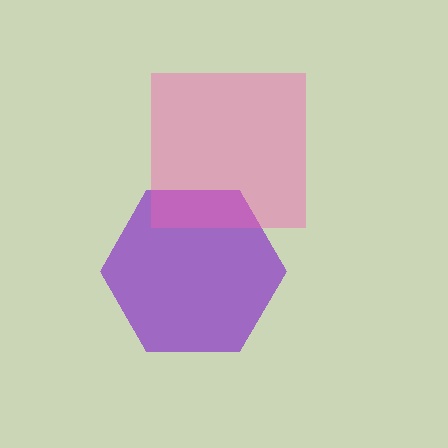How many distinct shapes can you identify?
There are 2 distinct shapes: a purple hexagon, a pink square.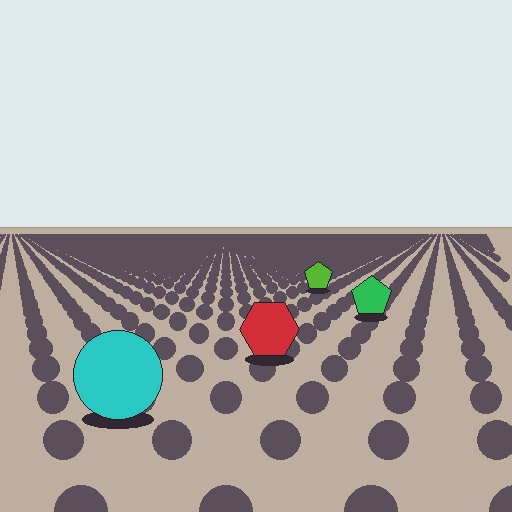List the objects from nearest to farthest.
From nearest to farthest: the cyan circle, the red hexagon, the green pentagon, the lime pentagon.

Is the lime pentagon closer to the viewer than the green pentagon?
No. The green pentagon is closer — you can tell from the texture gradient: the ground texture is coarser near it.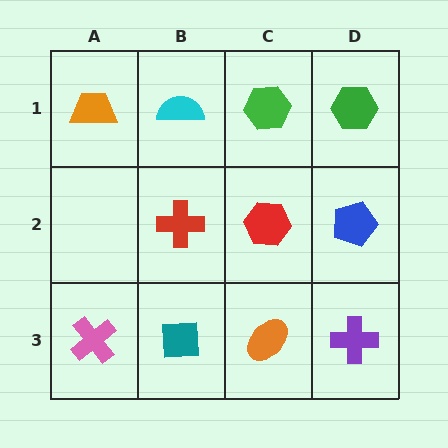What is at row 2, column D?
A blue pentagon.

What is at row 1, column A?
An orange trapezoid.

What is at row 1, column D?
A green hexagon.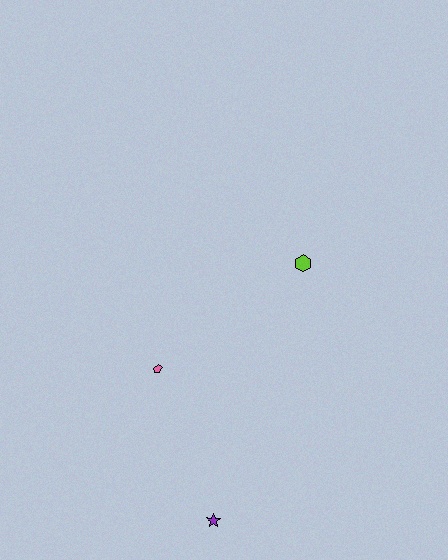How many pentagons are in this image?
There is 1 pentagon.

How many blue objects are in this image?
There are no blue objects.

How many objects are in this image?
There are 3 objects.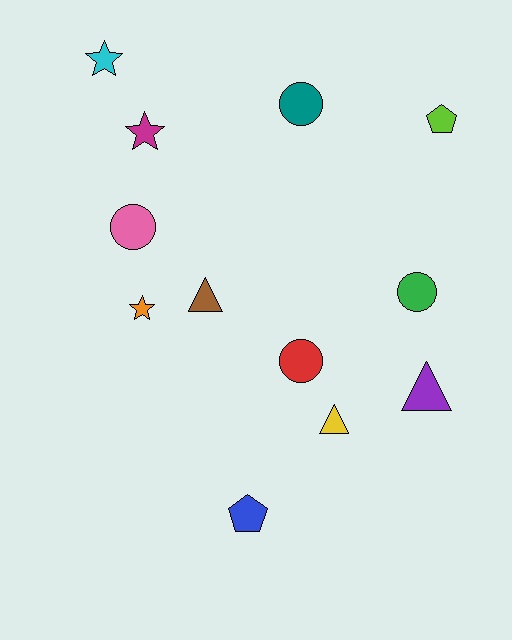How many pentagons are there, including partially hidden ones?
There are 2 pentagons.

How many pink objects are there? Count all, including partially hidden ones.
There is 1 pink object.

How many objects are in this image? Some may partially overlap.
There are 12 objects.